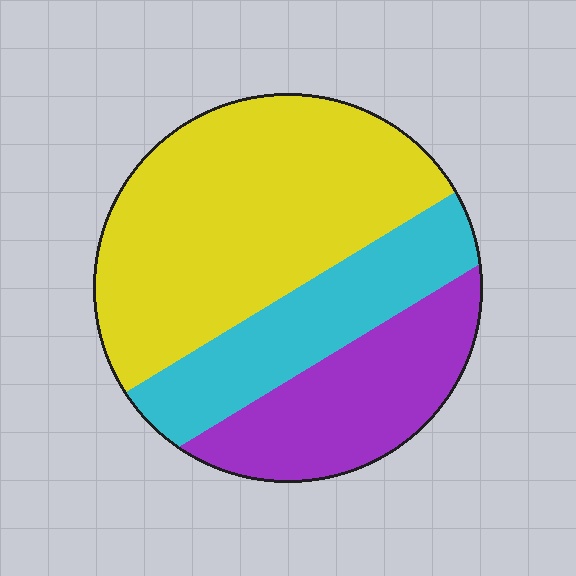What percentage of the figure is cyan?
Cyan covers roughly 25% of the figure.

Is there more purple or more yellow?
Yellow.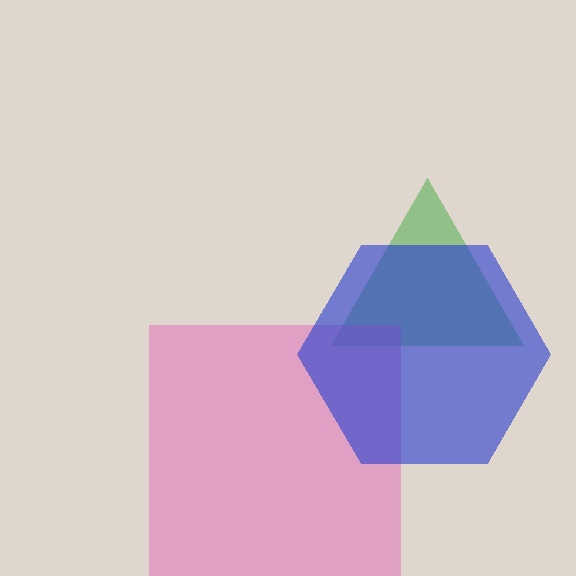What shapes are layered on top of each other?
The layered shapes are: a green triangle, a pink square, a blue hexagon.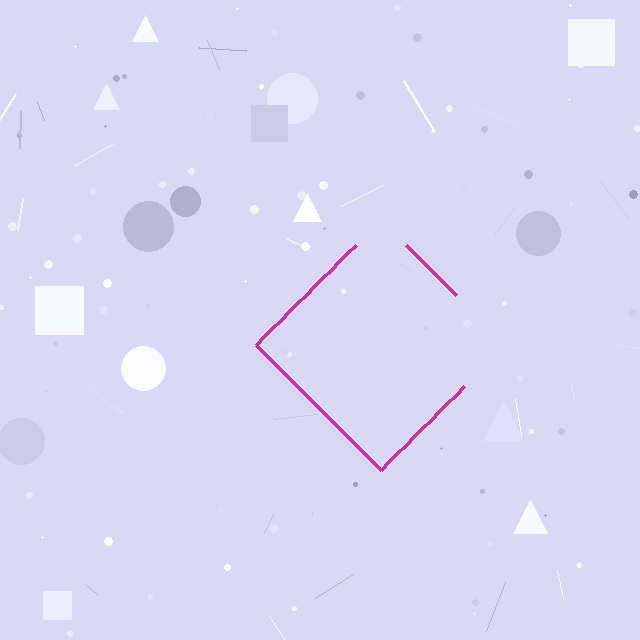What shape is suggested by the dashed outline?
The dashed outline suggests a diamond.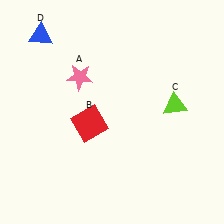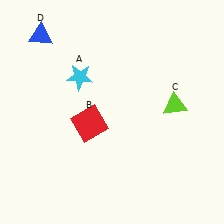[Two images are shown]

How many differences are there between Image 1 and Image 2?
There is 1 difference between the two images.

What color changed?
The star (A) changed from pink in Image 1 to cyan in Image 2.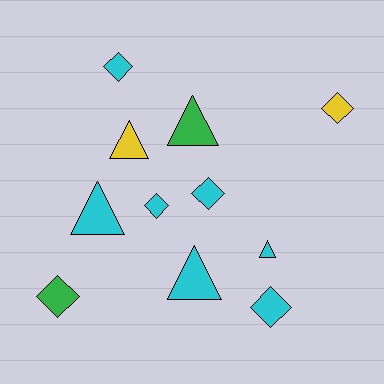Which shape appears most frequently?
Diamond, with 6 objects.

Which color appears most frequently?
Cyan, with 7 objects.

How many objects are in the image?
There are 11 objects.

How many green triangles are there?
There is 1 green triangle.